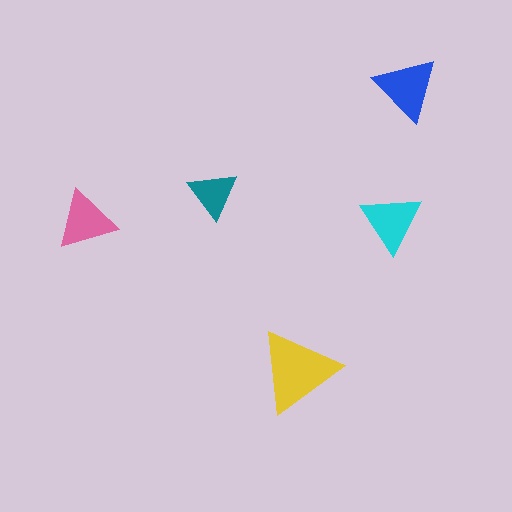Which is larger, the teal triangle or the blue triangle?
The blue one.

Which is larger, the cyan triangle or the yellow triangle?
The yellow one.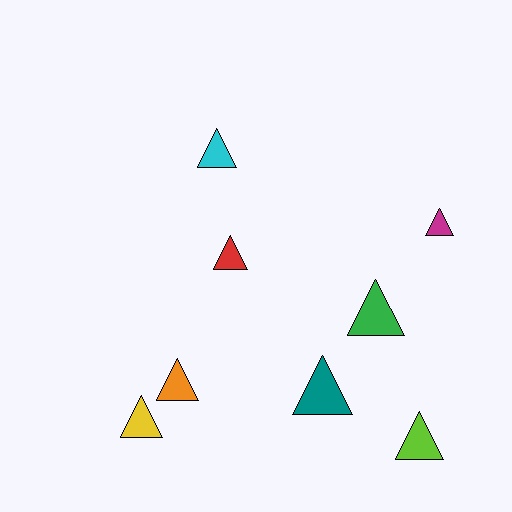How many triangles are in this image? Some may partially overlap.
There are 8 triangles.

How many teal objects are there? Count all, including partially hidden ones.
There is 1 teal object.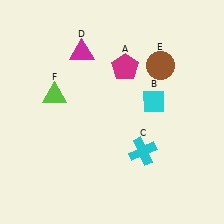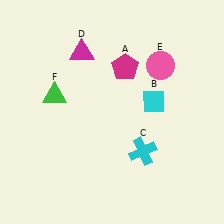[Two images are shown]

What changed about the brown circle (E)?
In Image 1, E is brown. In Image 2, it changed to pink.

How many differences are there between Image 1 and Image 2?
There are 2 differences between the two images.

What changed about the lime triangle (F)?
In Image 1, F is lime. In Image 2, it changed to green.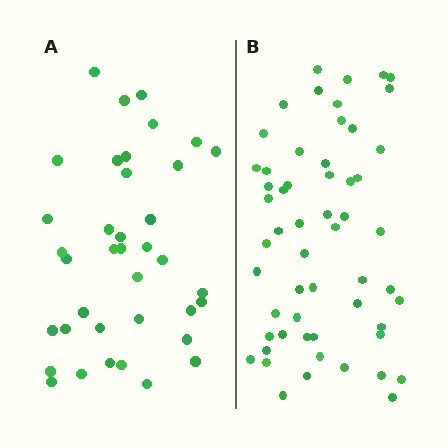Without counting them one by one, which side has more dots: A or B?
Region B (the right region) has more dots.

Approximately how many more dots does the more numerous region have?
Region B has approximately 20 more dots than region A.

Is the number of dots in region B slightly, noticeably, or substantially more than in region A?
Region B has substantially more. The ratio is roughly 1.5 to 1.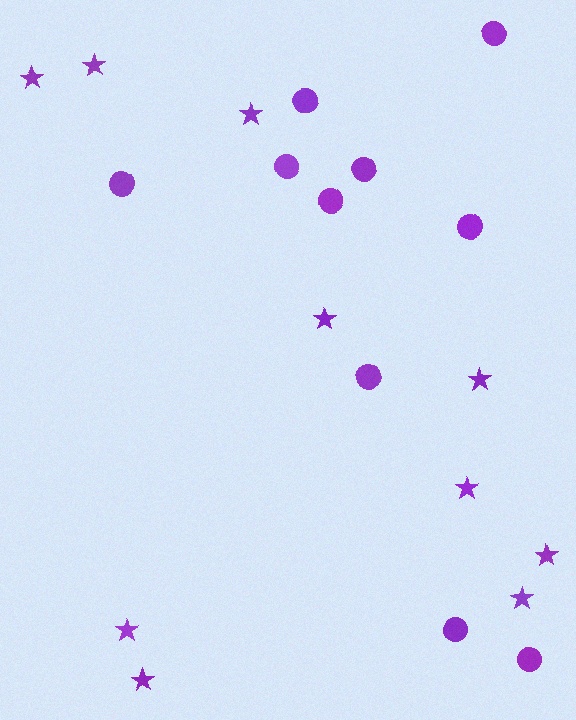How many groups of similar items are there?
There are 2 groups: one group of circles (10) and one group of stars (10).